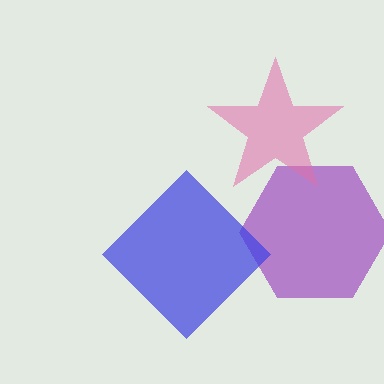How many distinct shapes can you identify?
There are 3 distinct shapes: a purple hexagon, a pink star, a blue diamond.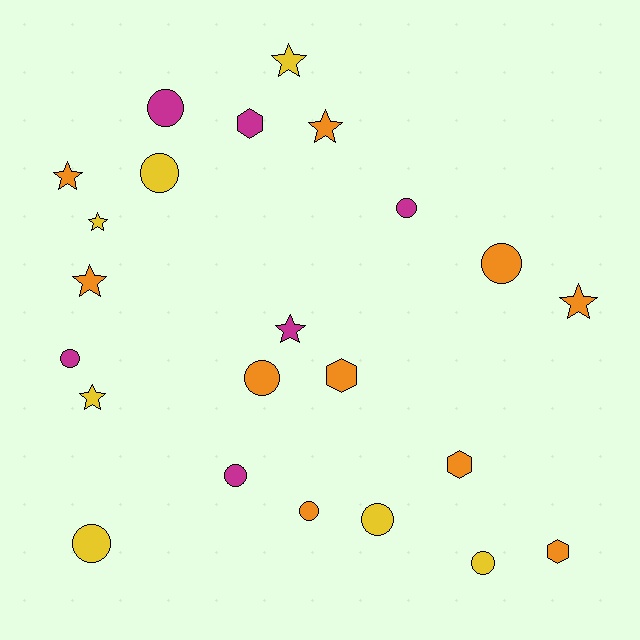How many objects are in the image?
There are 23 objects.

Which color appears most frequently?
Orange, with 10 objects.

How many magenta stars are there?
There is 1 magenta star.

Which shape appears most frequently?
Circle, with 11 objects.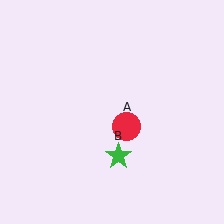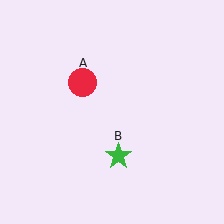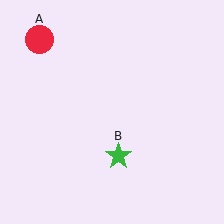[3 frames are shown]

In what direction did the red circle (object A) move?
The red circle (object A) moved up and to the left.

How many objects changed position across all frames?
1 object changed position: red circle (object A).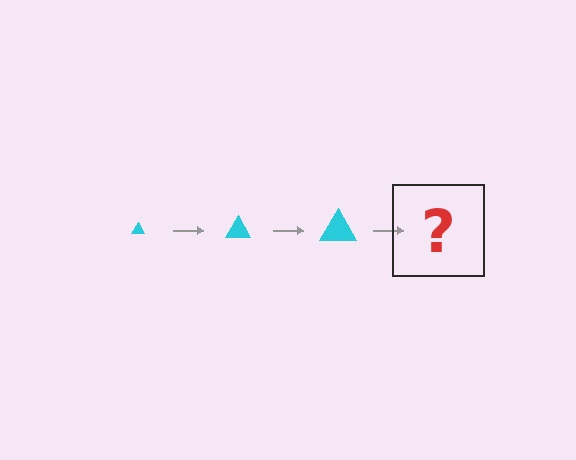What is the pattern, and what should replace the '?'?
The pattern is that the triangle gets progressively larger each step. The '?' should be a cyan triangle, larger than the previous one.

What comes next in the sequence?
The next element should be a cyan triangle, larger than the previous one.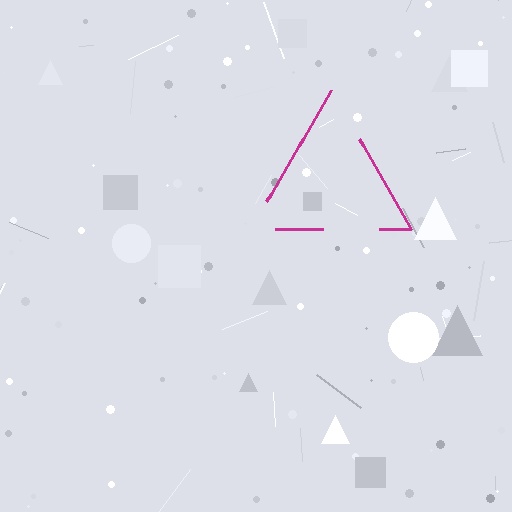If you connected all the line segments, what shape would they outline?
They would outline a triangle.